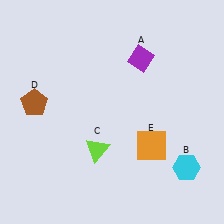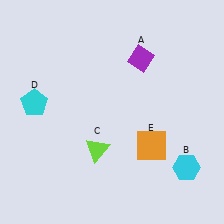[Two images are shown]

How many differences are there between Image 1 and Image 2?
There is 1 difference between the two images.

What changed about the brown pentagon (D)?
In Image 1, D is brown. In Image 2, it changed to cyan.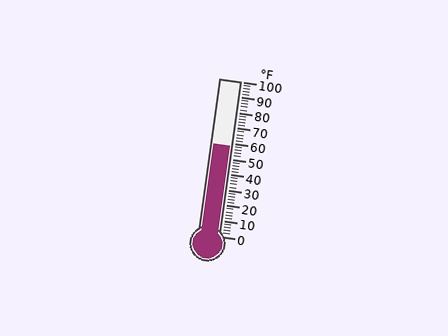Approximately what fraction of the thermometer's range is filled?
The thermometer is filled to approximately 60% of its range.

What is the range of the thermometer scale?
The thermometer scale ranges from 0°F to 100°F.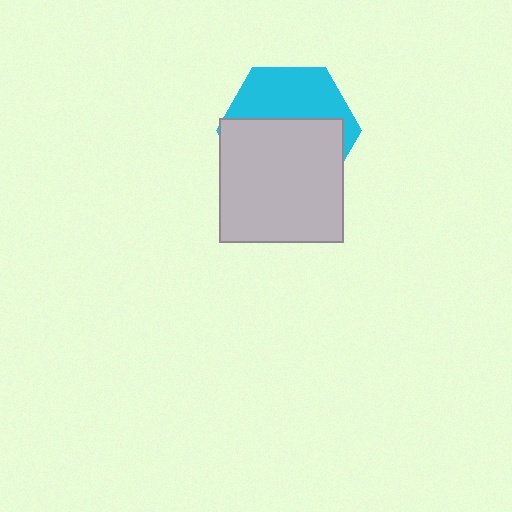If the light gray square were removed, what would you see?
You would see the complete cyan hexagon.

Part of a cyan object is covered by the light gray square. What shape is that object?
It is a hexagon.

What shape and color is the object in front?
The object in front is a light gray square.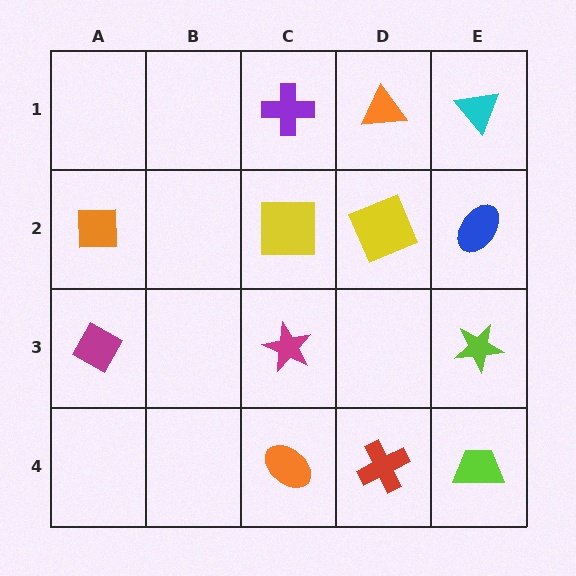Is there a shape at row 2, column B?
No, that cell is empty.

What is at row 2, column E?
A blue ellipse.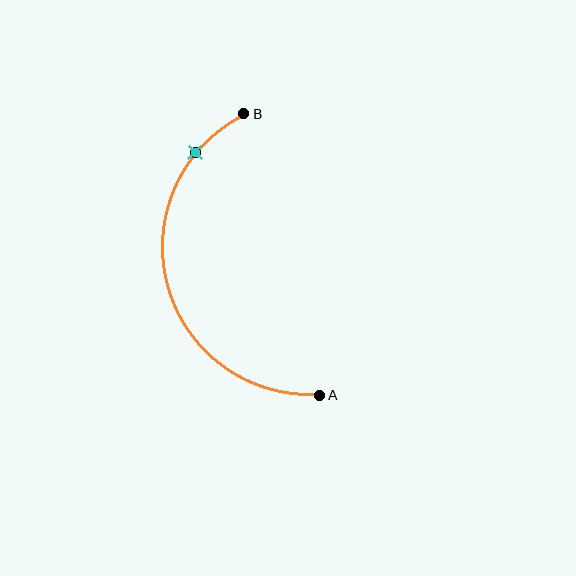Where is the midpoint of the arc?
The arc midpoint is the point on the curve farthest from the straight line joining A and B. It sits to the left of that line.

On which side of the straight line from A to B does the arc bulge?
The arc bulges to the left of the straight line connecting A and B.